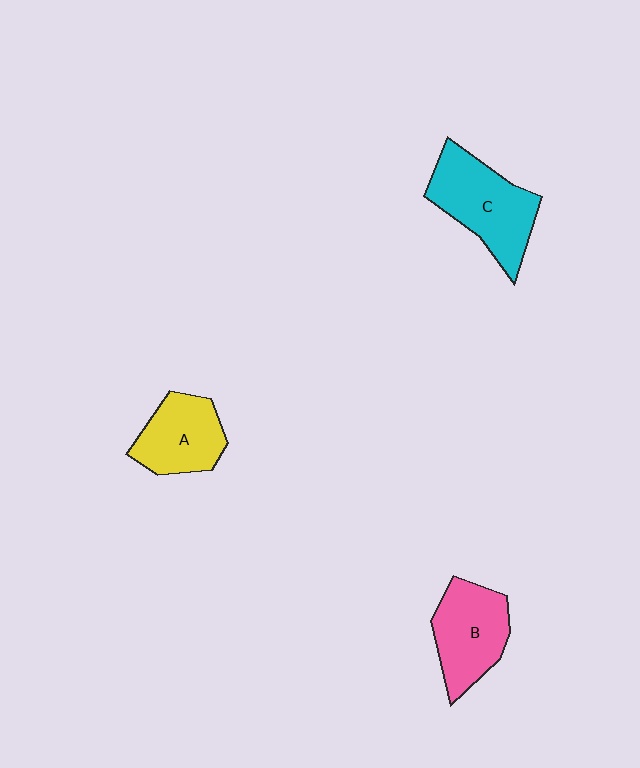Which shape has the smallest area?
Shape A (yellow).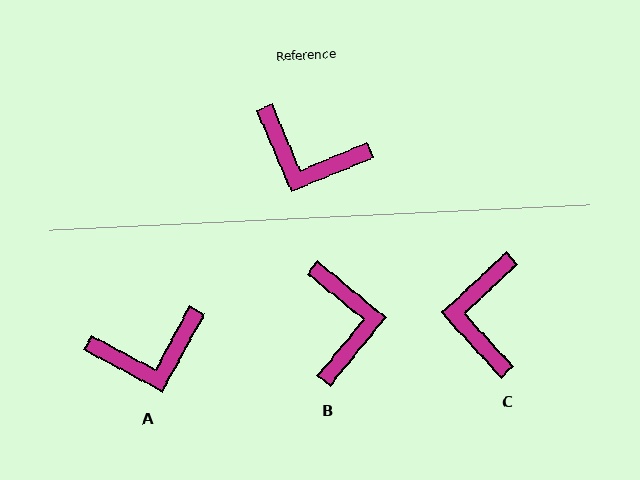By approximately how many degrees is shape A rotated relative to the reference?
Approximately 39 degrees counter-clockwise.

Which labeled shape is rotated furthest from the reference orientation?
B, about 118 degrees away.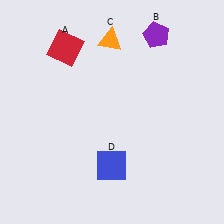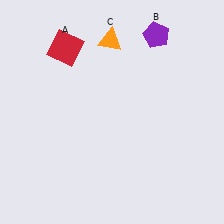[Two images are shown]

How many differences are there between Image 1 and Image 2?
There is 1 difference between the two images.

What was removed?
The blue square (D) was removed in Image 2.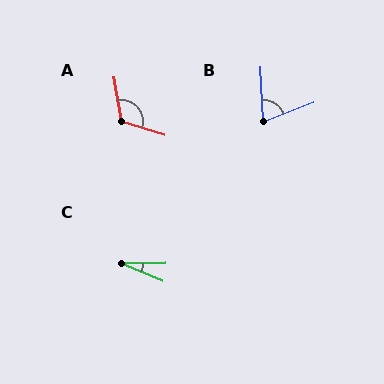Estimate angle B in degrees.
Approximately 72 degrees.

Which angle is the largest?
A, at approximately 116 degrees.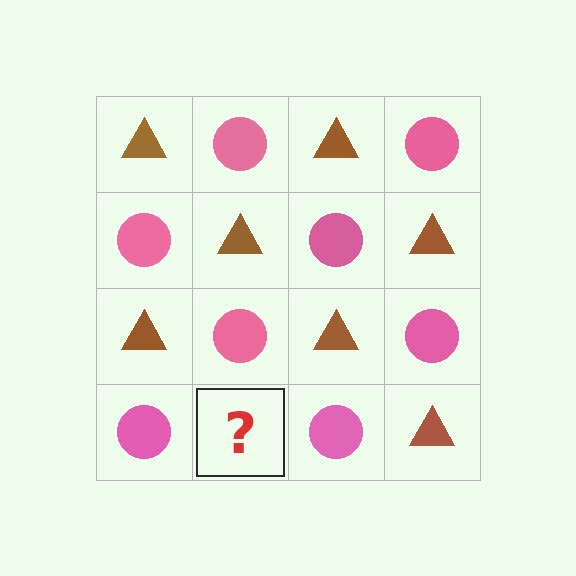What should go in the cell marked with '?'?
The missing cell should contain a brown triangle.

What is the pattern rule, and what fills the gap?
The rule is that it alternates brown triangle and pink circle in a checkerboard pattern. The gap should be filled with a brown triangle.